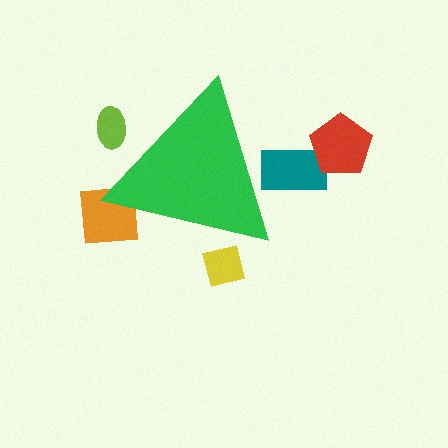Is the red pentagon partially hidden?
No, the red pentagon is fully visible.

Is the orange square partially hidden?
Yes, the orange square is partially hidden behind the green triangle.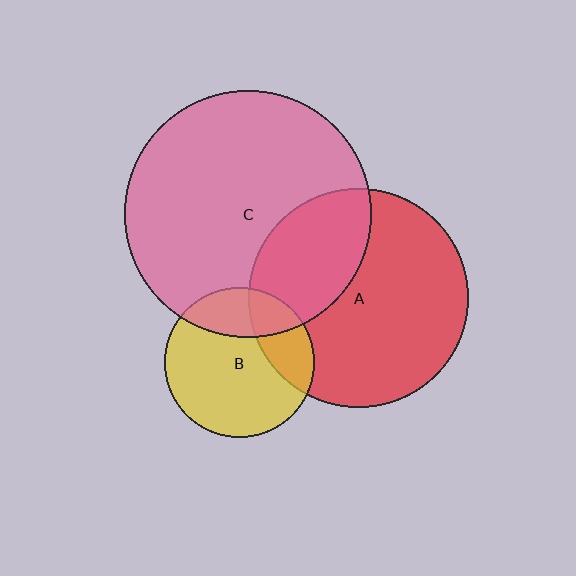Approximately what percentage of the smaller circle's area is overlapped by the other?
Approximately 35%.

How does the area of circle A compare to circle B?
Approximately 2.1 times.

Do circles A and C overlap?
Yes.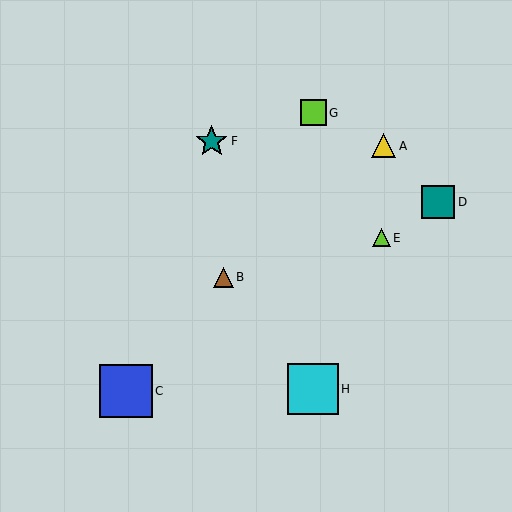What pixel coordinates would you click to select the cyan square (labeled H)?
Click at (313, 389) to select the cyan square H.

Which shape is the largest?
The blue square (labeled C) is the largest.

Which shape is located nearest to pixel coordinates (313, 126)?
The lime square (labeled G) at (313, 113) is nearest to that location.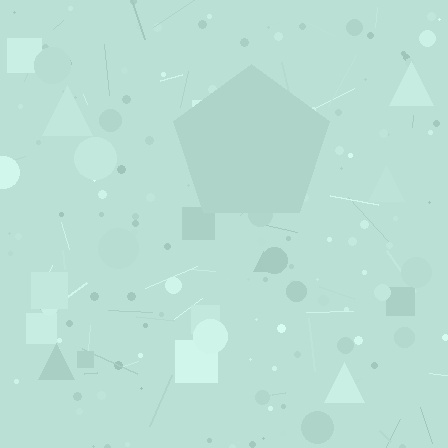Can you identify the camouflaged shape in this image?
The camouflaged shape is a pentagon.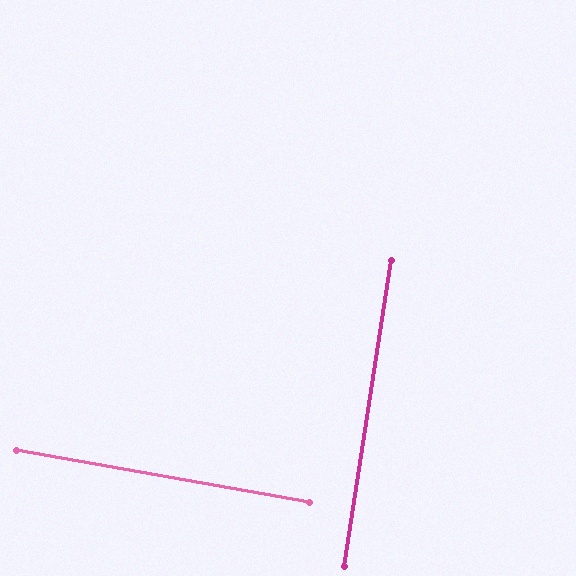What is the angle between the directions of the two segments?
Approximately 89 degrees.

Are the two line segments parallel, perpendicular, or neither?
Perpendicular — they meet at approximately 89°.